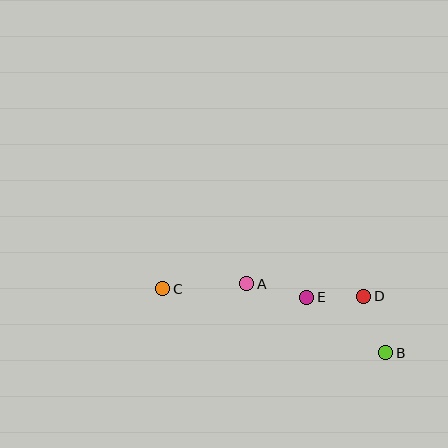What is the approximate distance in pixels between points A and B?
The distance between A and B is approximately 155 pixels.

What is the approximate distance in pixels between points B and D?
The distance between B and D is approximately 61 pixels.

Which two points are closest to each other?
Points D and E are closest to each other.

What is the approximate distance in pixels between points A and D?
The distance between A and D is approximately 117 pixels.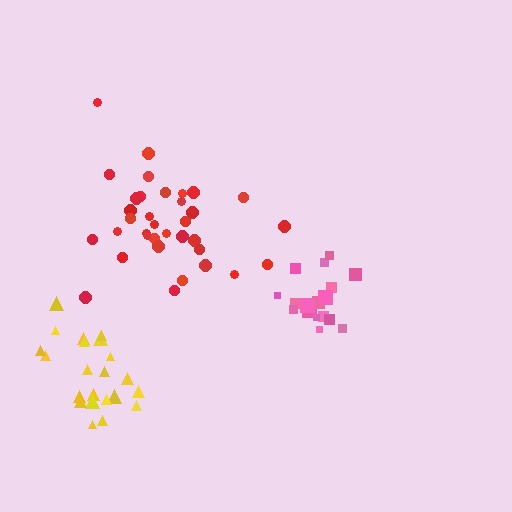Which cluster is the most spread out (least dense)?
Yellow.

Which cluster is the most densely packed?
Pink.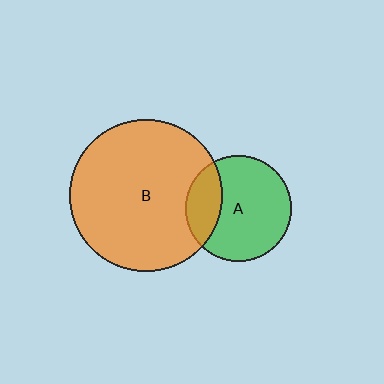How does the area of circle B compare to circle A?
Approximately 2.1 times.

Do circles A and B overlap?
Yes.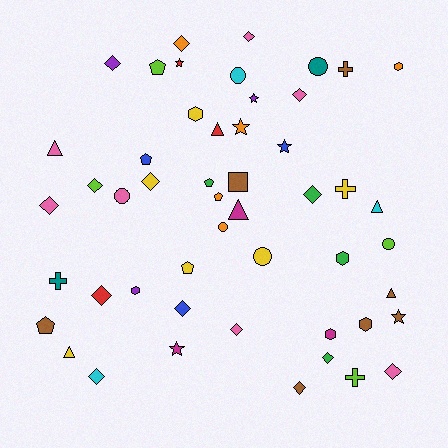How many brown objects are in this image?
There are 7 brown objects.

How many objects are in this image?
There are 50 objects.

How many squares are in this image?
There is 1 square.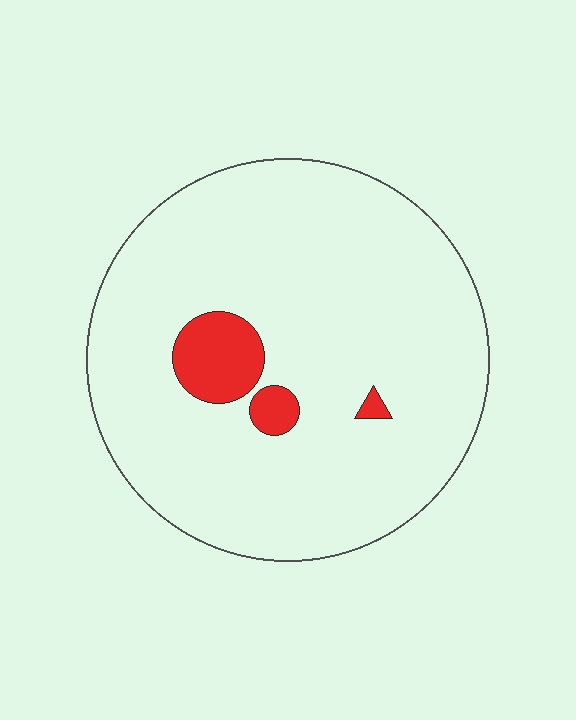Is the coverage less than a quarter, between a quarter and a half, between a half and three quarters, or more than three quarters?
Less than a quarter.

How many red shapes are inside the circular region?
3.